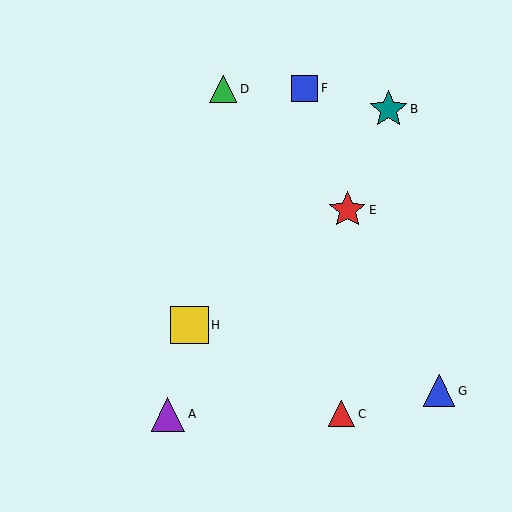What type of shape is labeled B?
Shape B is a teal star.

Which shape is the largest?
The teal star (labeled B) is the largest.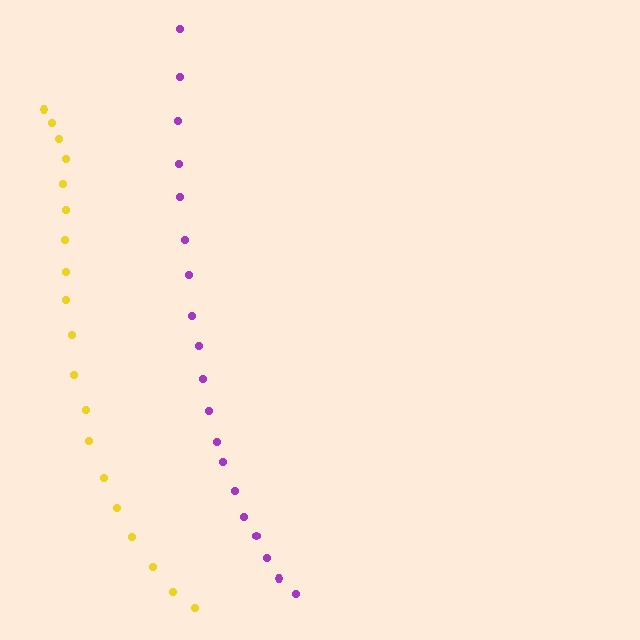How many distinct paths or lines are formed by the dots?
There are 2 distinct paths.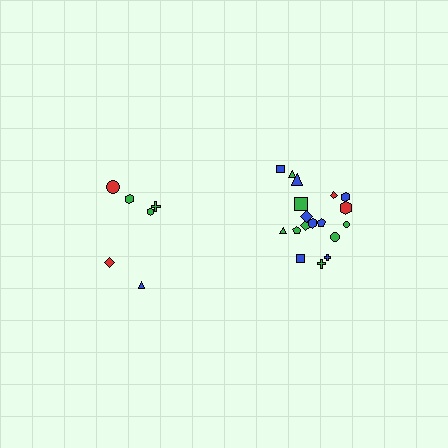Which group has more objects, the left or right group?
The right group.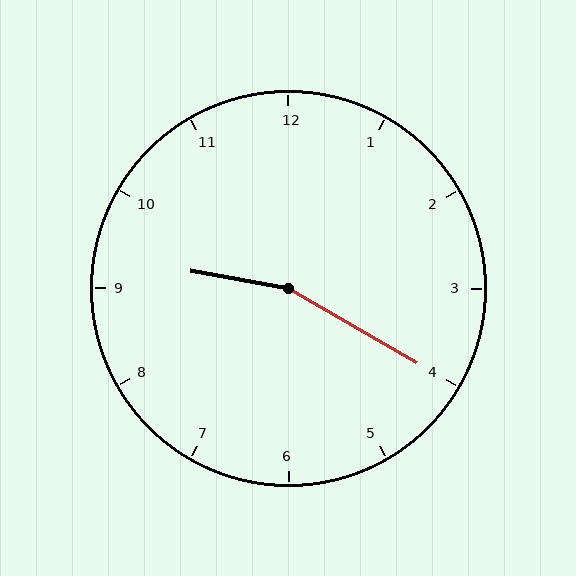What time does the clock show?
9:20.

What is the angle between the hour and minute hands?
Approximately 160 degrees.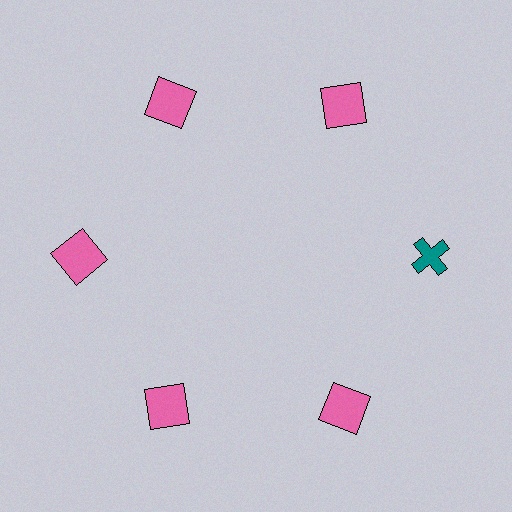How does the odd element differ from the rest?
It differs in both color (teal instead of pink) and shape (cross instead of square).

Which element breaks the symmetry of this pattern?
The teal cross at roughly the 3 o'clock position breaks the symmetry. All other shapes are pink squares.